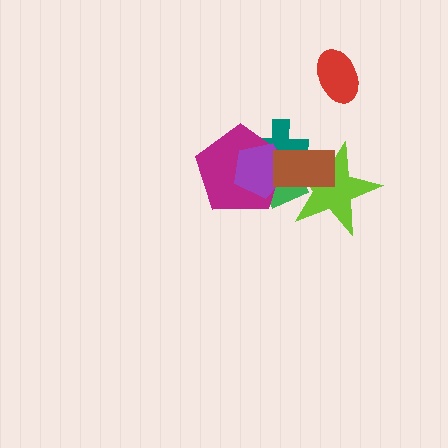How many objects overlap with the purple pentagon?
4 objects overlap with the purple pentagon.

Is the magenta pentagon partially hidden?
Yes, it is partially covered by another shape.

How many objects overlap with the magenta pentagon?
4 objects overlap with the magenta pentagon.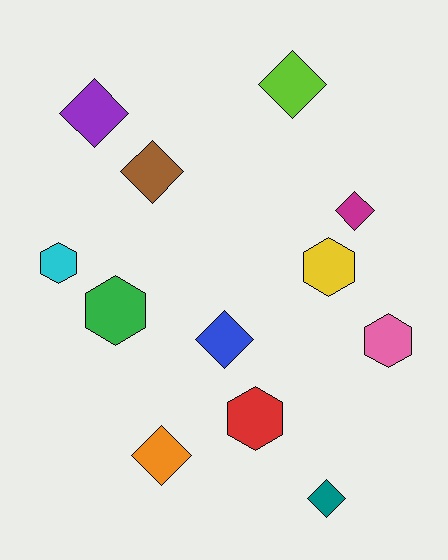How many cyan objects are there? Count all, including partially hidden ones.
There is 1 cyan object.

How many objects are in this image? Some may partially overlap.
There are 12 objects.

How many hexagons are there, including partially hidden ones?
There are 5 hexagons.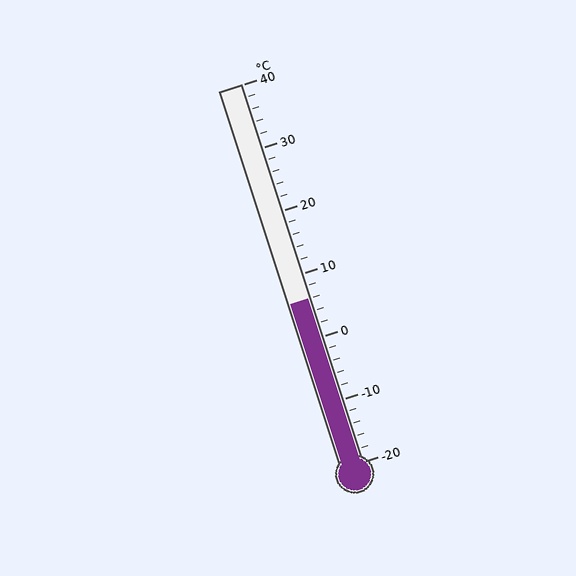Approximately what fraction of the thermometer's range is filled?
The thermometer is filled to approximately 45% of its range.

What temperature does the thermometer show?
The thermometer shows approximately 6°C.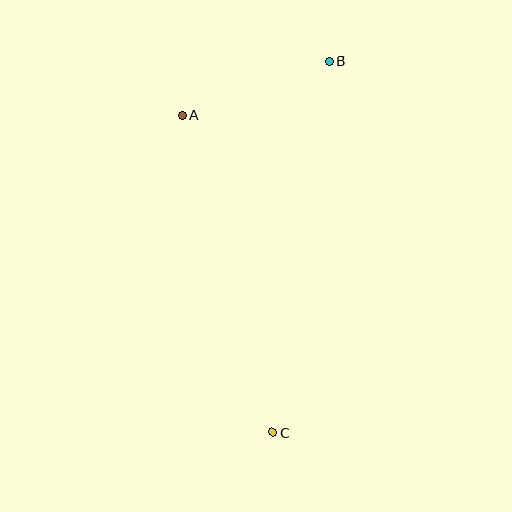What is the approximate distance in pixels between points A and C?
The distance between A and C is approximately 330 pixels.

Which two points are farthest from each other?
Points B and C are farthest from each other.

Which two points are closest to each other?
Points A and B are closest to each other.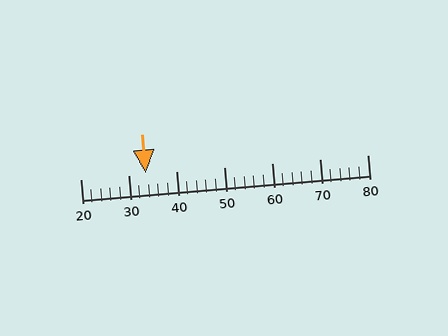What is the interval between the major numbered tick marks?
The major tick marks are spaced 10 units apart.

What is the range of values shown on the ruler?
The ruler shows values from 20 to 80.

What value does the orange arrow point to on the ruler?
The orange arrow points to approximately 34.